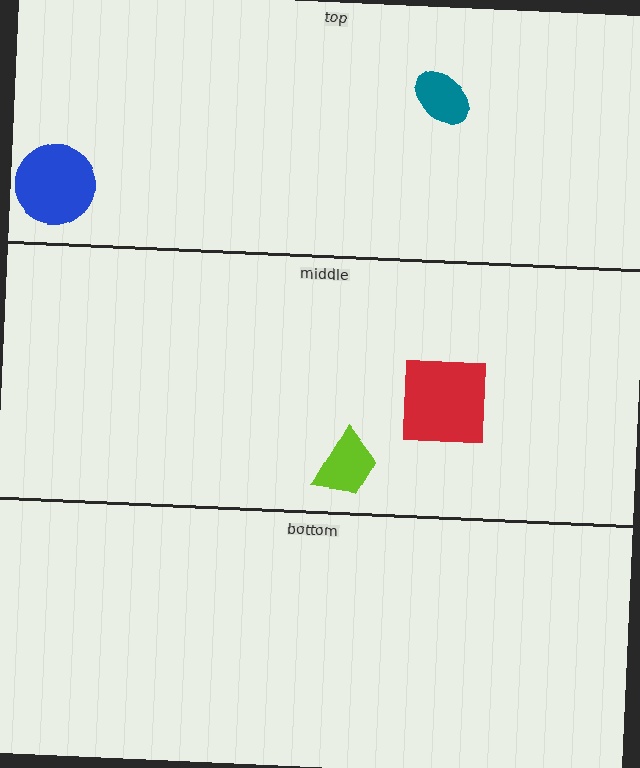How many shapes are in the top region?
2.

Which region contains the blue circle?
The top region.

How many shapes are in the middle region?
2.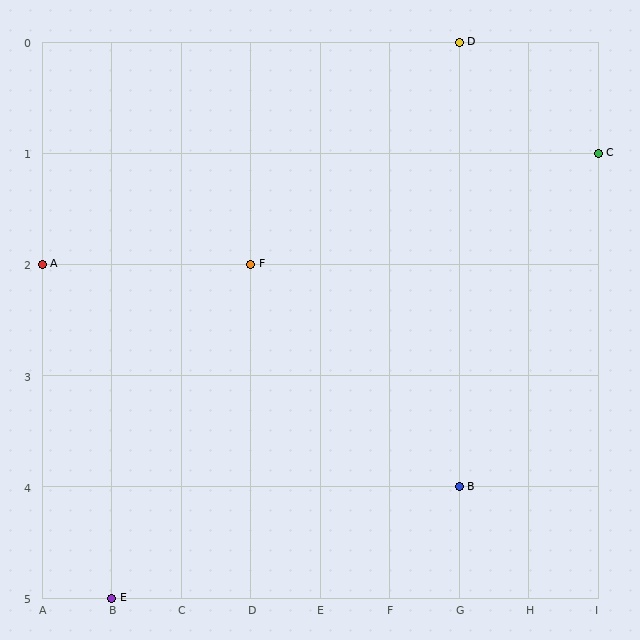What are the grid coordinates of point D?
Point D is at grid coordinates (G, 0).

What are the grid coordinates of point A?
Point A is at grid coordinates (A, 2).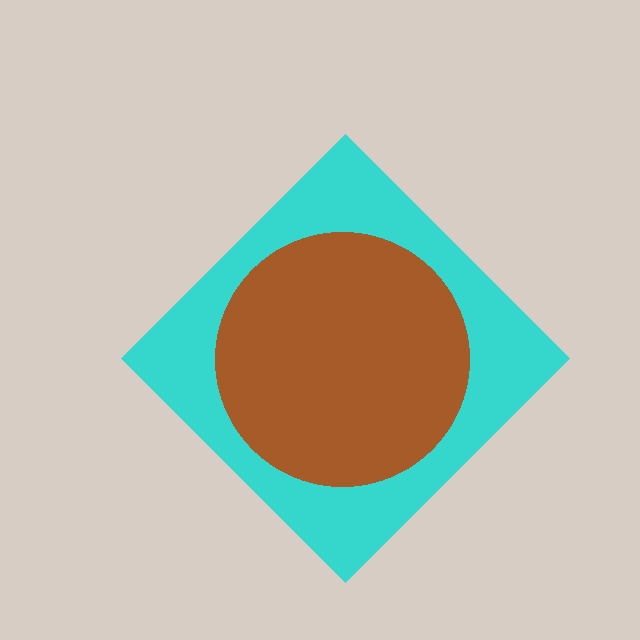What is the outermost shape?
The cyan diamond.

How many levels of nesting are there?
2.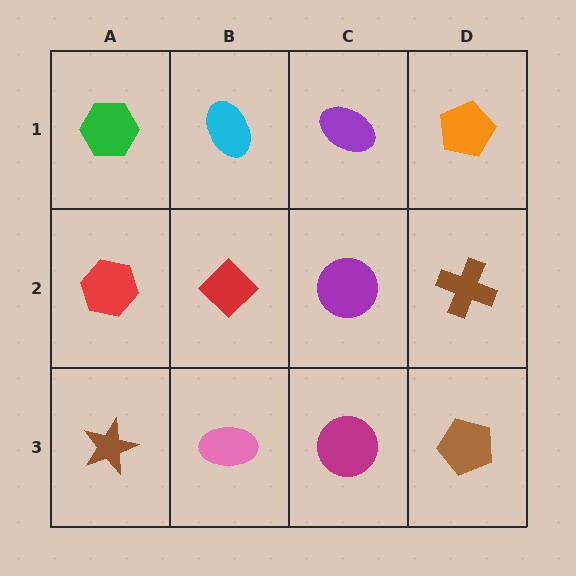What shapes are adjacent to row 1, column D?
A brown cross (row 2, column D), a purple ellipse (row 1, column C).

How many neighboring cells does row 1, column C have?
3.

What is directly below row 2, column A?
A brown star.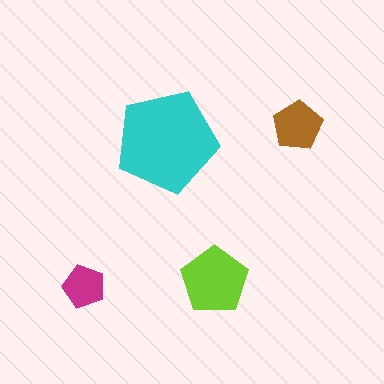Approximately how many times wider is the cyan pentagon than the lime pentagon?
About 1.5 times wider.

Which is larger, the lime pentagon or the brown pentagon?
The lime one.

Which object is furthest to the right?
The brown pentagon is rightmost.